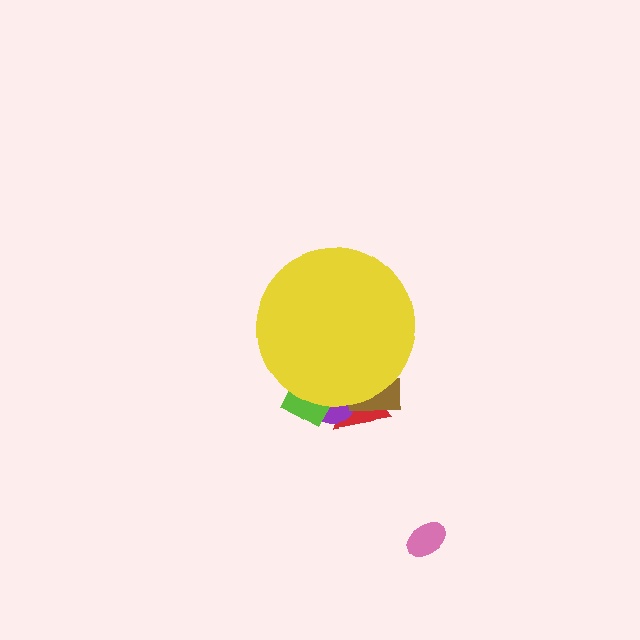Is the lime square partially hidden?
Yes, the lime square is partially hidden behind the yellow circle.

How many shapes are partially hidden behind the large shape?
4 shapes are partially hidden.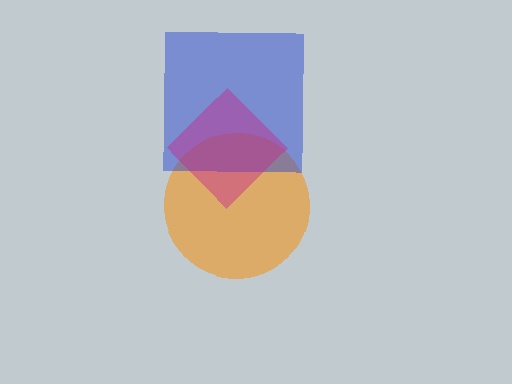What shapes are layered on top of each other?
The layered shapes are: an orange circle, a blue square, a magenta diamond.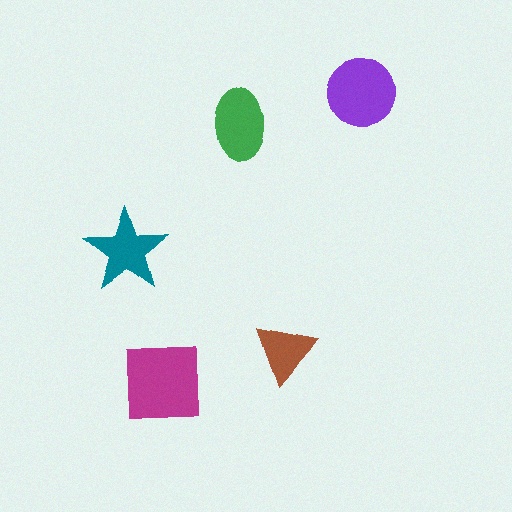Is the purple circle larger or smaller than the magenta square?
Smaller.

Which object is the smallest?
The brown triangle.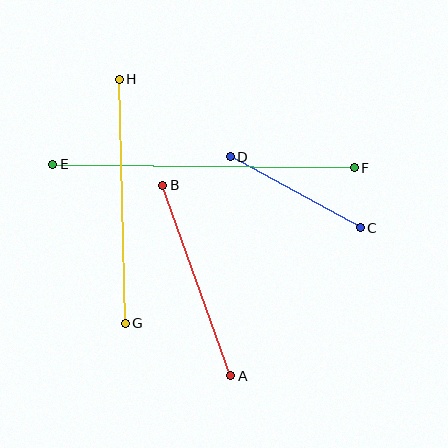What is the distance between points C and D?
The distance is approximately 148 pixels.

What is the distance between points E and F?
The distance is approximately 302 pixels.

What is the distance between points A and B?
The distance is approximately 202 pixels.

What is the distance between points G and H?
The distance is approximately 244 pixels.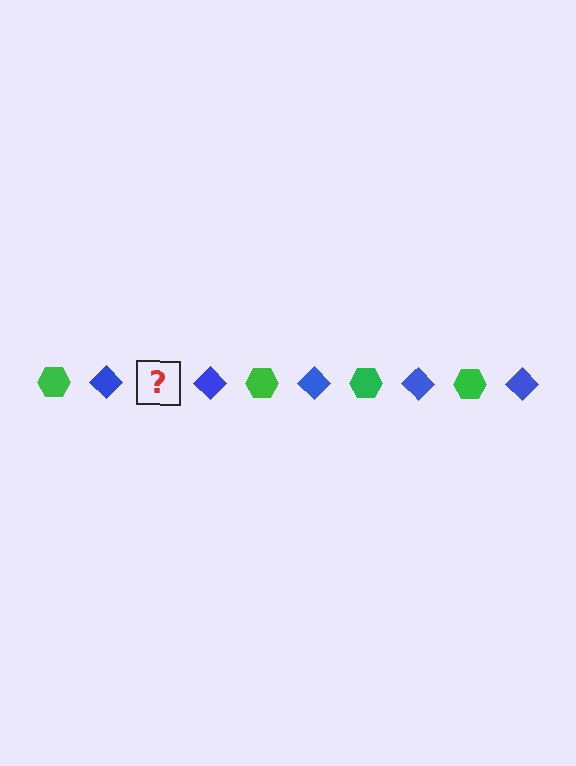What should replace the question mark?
The question mark should be replaced with a green hexagon.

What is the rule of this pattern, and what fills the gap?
The rule is that the pattern alternates between green hexagon and blue diamond. The gap should be filled with a green hexagon.